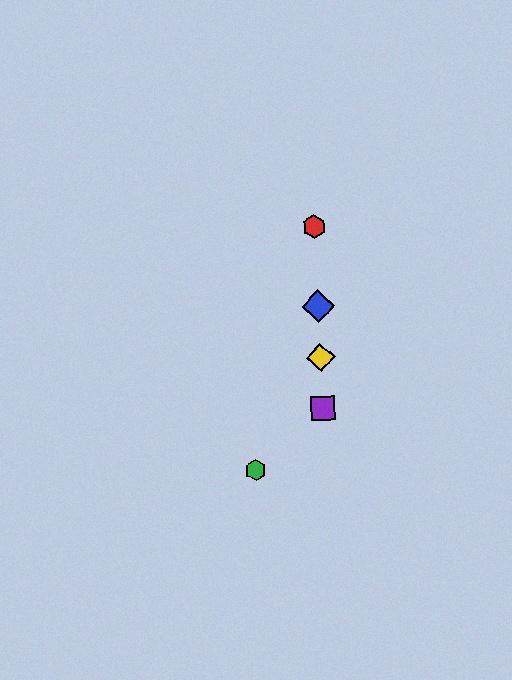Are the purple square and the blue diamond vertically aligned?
Yes, both are at x≈323.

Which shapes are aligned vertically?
The red hexagon, the blue diamond, the yellow diamond, the purple square are aligned vertically.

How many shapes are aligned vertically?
4 shapes (the red hexagon, the blue diamond, the yellow diamond, the purple square) are aligned vertically.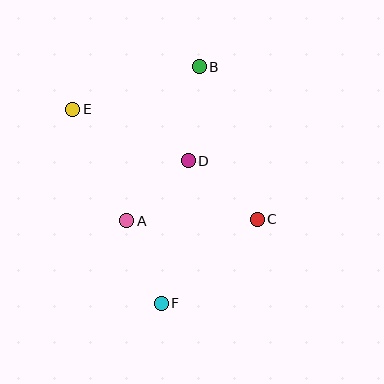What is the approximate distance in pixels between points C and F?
The distance between C and F is approximately 128 pixels.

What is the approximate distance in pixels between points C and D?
The distance between C and D is approximately 90 pixels.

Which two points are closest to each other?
Points A and D are closest to each other.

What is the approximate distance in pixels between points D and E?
The distance between D and E is approximately 126 pixels.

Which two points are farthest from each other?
Points B and F are farthest from each other.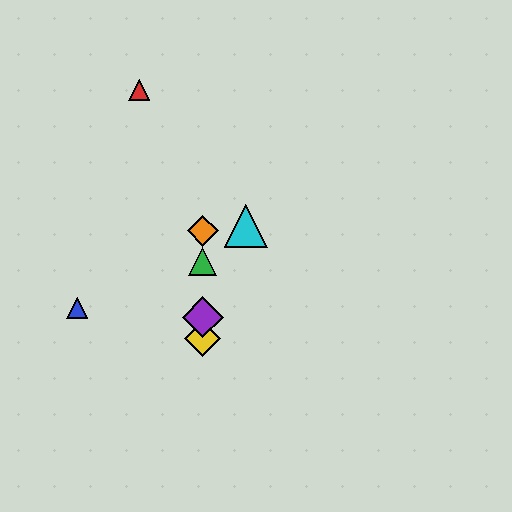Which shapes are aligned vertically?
The green triangle, the yellow diamond, the purple diamond, the orange diamond are aligned vertically.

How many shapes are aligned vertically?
4 shapes (the green triangle, the yellow diamond, the purple diamond, the orange diamond) are aligned vertically.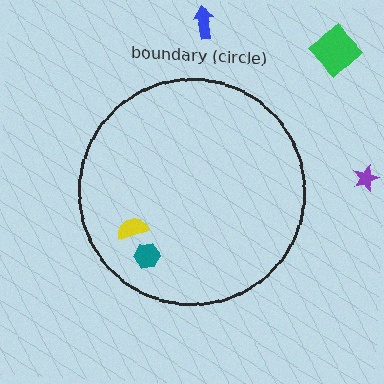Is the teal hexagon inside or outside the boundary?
Inside.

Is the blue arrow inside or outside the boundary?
Outside.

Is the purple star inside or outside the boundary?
Outside.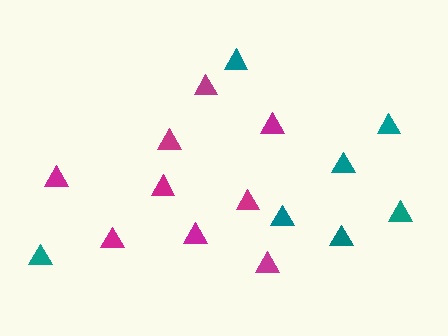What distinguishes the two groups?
There are 2 groups: one group of magenta triangles (9) and one group of teal triangles (7).